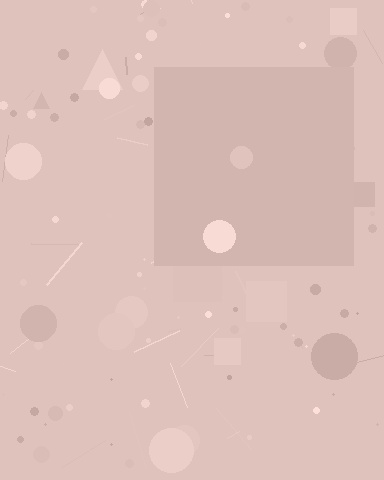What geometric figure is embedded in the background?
A square is embedded in the background.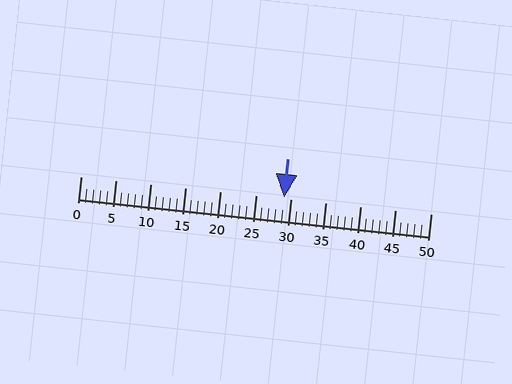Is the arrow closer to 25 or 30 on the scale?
The arrow is closer to 30.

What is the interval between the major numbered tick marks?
The major tick marks are spaced 5 units apart.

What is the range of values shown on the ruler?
The ruler shows values from 0 to 50.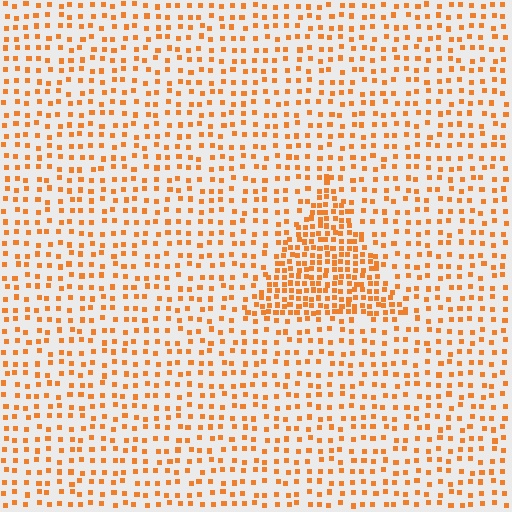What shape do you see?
I see a triangle.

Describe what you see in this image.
The image contains small orange elements arranged at two different densities. A triangle-shaped region is visible where the elements are more densely packed than the surrounding area.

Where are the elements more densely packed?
The elements are more densely packed inside the triangle boundary.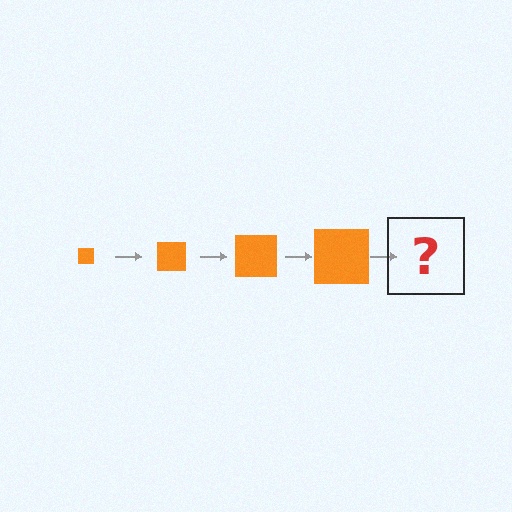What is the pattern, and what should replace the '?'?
The pattern is that the square gets progressively larger each step. The '?' should be an orange square, larger than the previous one.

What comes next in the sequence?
The next element should be an orange square, larger than the previous one.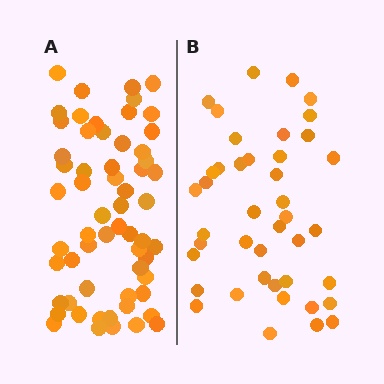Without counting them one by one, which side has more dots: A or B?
Region A (the left region) has more dots.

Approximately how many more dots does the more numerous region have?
Region A has approximately 20 more dots than region B.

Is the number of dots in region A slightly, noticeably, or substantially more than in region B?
Region A has noticeably more, but not dramatically so. The ratio is roughly 1.4 to 1.